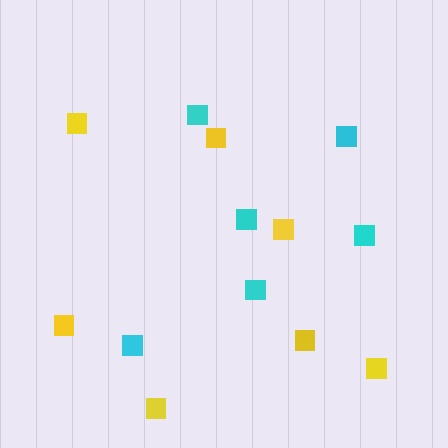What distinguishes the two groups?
There are 2 groups: one group of yellow squares (7) and one group of cyan squares (6).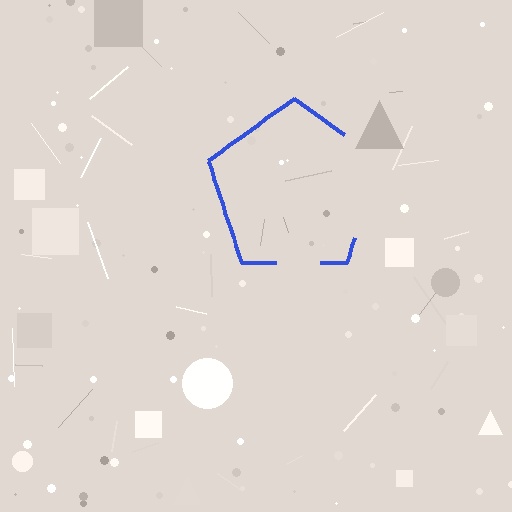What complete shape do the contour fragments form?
The contour fragments form a pentagon.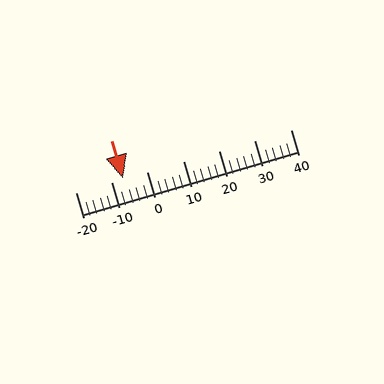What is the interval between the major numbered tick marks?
The major tick marks are spaced 10 units apart.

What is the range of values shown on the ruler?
The ruler shows values from -20 to 40.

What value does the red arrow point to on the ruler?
The red arrow points to approximately -7.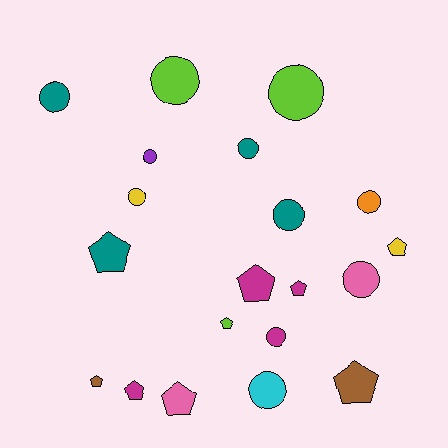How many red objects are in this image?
There are no red objects.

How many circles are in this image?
There are 11 circles.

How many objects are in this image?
There are 20 objects.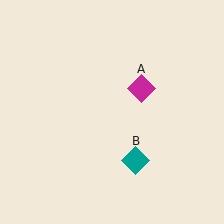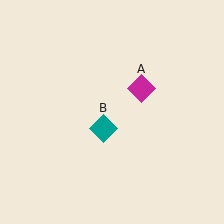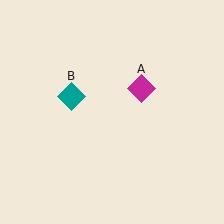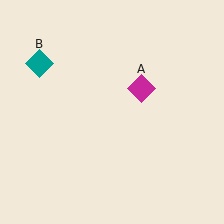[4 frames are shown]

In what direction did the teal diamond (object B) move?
The teal diamond (object B) moved up and to the left.